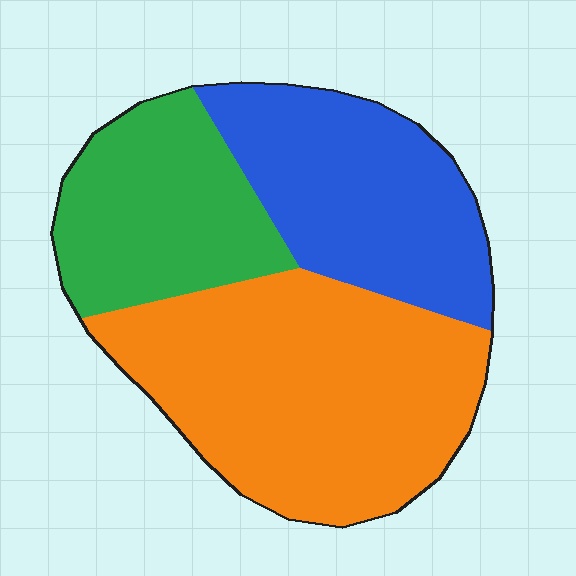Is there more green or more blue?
Blue.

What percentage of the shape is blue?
Blue covers around 30% of the shape.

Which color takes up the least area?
Green, at roughly 25%.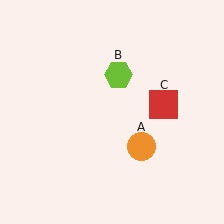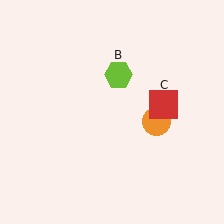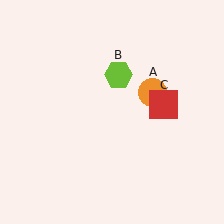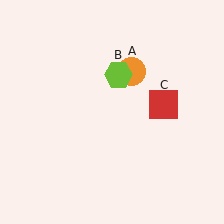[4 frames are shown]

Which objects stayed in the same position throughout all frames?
Lime hexagon (object B) and red square (object C) remained stationary.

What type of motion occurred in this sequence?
The orange circle (object A) rotated counterclockwise around the center of the scene.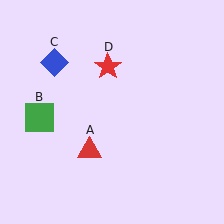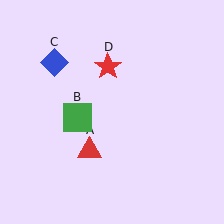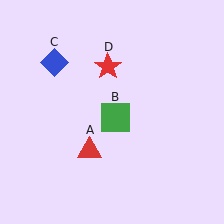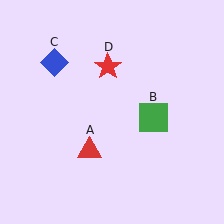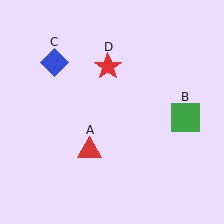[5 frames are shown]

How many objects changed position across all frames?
1 object changed position: green square (object B).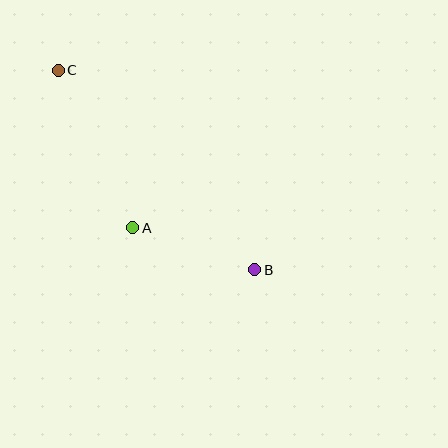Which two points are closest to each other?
Points A and B are closest to each other.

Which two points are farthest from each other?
Points B and C are farthest from each other.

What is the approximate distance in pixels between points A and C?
The distance between A and C is approximately 174 pixels.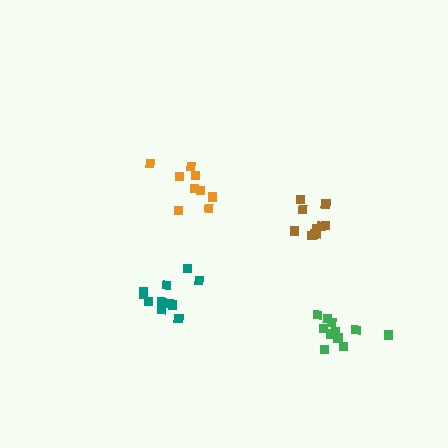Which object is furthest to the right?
The green cluster is rightmost.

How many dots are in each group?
Group 1: 11 dots, Group 2: 12 dots, Group 3: 10 dots, Group 4: 9 dots (42 total).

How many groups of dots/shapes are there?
There are 4 groups.